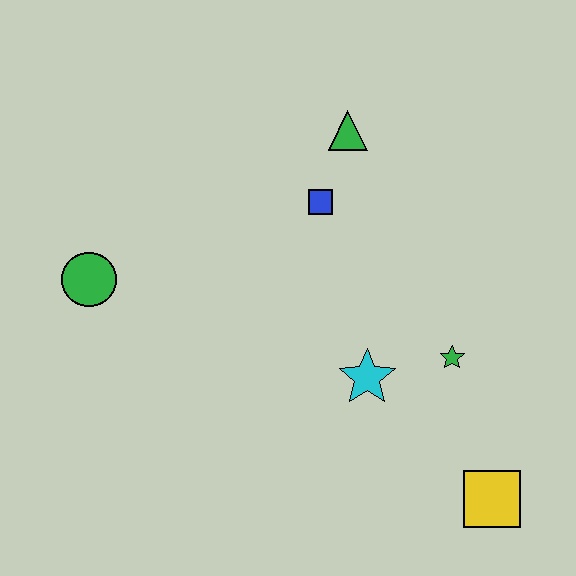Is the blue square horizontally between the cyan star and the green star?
No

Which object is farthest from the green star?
The green circle is farthest from the green star.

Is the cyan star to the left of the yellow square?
Yes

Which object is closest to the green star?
The cyan star is closest to the green star.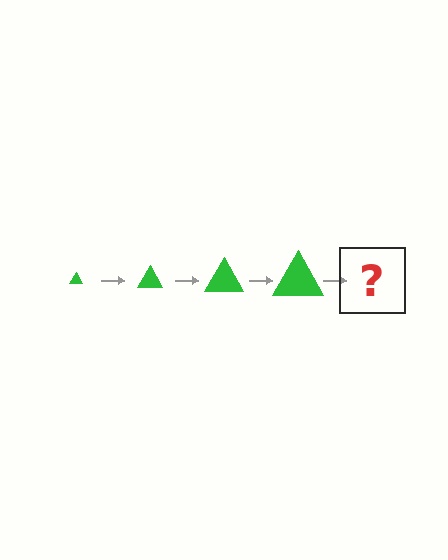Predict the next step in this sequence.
The next step is a green triangle, larger than the previous one.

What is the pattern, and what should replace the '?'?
The pattern is that the triangle gets progressively larger each step. The '?' should be a green triangle, larger than the previous one.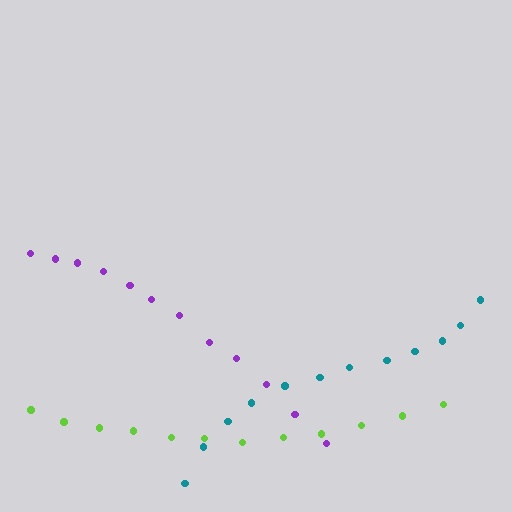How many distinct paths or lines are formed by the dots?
There are 3 distinct paths.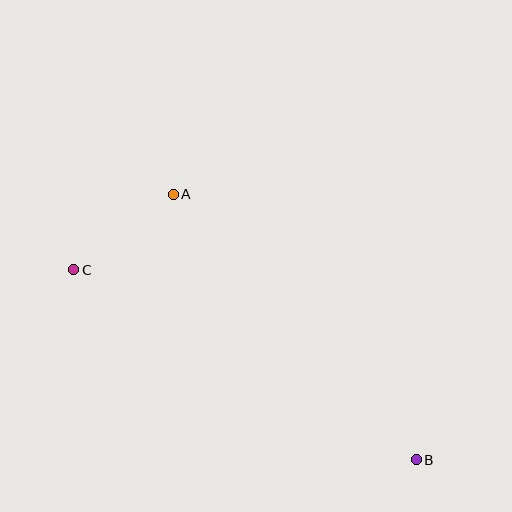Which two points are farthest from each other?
Points B and C are farthest from each other.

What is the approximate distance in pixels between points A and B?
The distance between A and B is approximately 360 pixels.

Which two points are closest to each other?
Points A and C are closest to each other.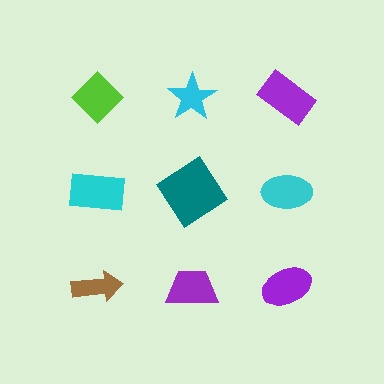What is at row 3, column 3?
A purple ellipse.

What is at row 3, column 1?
A brown arrow.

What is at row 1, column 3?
A purple rectangle.